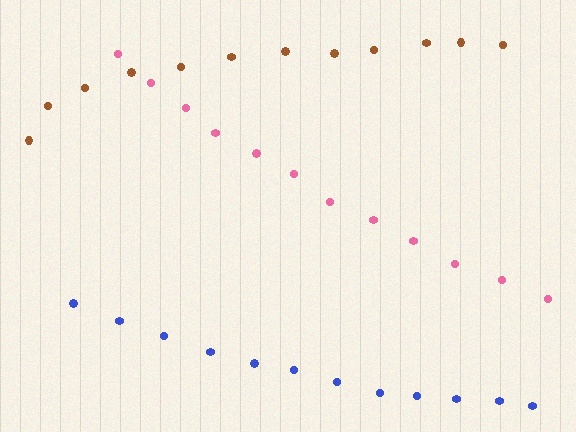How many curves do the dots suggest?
There are 3 distinct paths.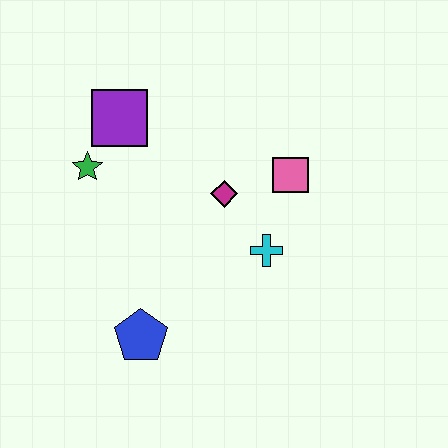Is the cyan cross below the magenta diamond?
Yes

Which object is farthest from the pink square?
The blue pentagon is farthest from the pink square.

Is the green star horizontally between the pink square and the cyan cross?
No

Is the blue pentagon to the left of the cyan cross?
Yes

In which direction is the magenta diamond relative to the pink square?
The magenta diamond is to the left of the pink square.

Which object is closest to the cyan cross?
The magenta diamond is closest to the cyan cross.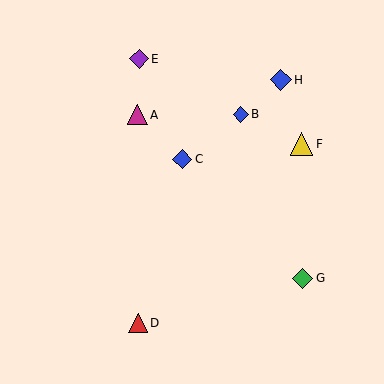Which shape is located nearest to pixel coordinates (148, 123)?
The magenta triangle (labeled A) at (137, 115) is nearest to that location.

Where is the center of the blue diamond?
The center of the blue diamond is at (182, 159).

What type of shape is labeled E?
Shape E is a purple diamond.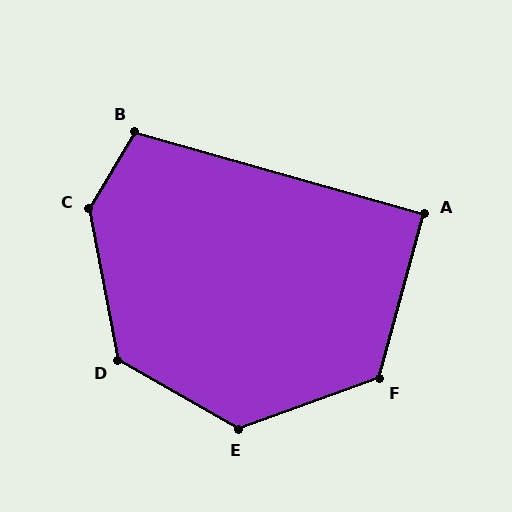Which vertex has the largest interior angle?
C, at approximately 138 degrees.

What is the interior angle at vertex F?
Approximately 125 degrees (obtuse).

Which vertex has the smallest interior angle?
A, at approximately 90 degrees.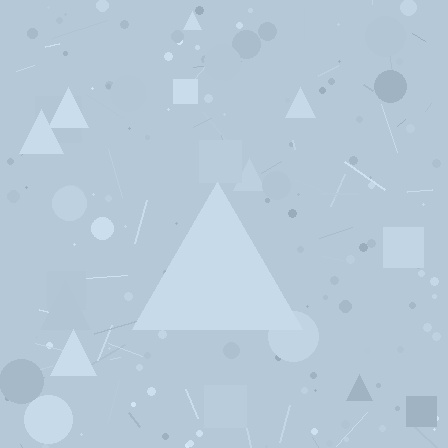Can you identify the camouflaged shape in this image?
The camouflaged shape is a triangle.